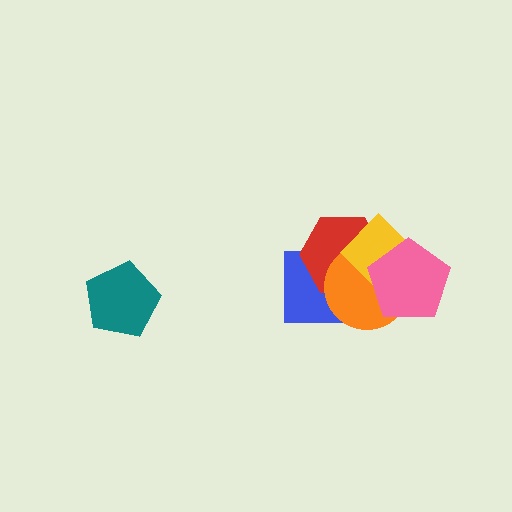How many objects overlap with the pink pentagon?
3 objects overlap with the pink pentagon.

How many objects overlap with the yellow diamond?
3 objects overlap with the yellow diamond.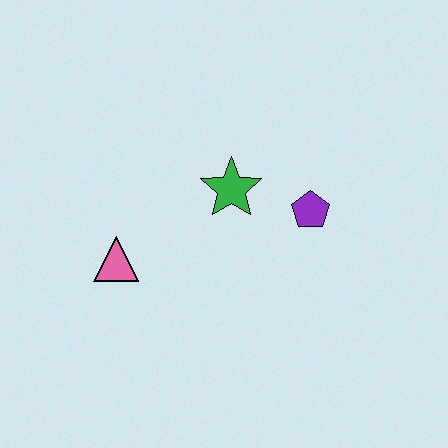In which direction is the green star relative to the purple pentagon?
The green star is to the left of the purple pentagon.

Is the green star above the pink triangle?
Yes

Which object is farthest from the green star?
The pink triangle is farthest from the green star.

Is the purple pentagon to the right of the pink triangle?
Yes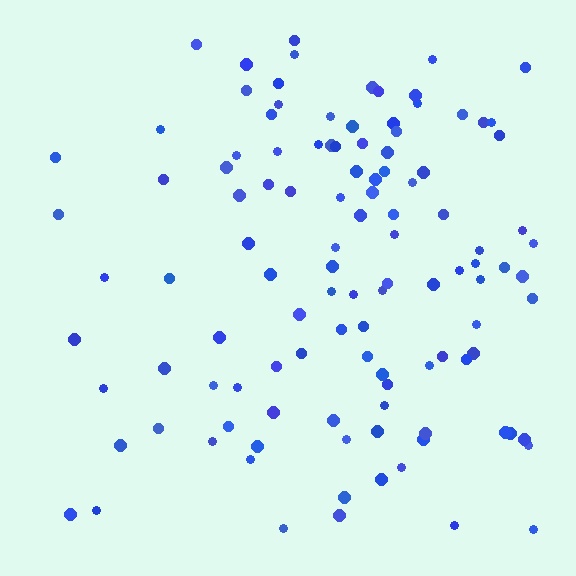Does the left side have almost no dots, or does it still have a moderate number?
Still a moderate number, just noticeably fewer than the right.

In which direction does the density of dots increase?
From left to right, with the right side densest.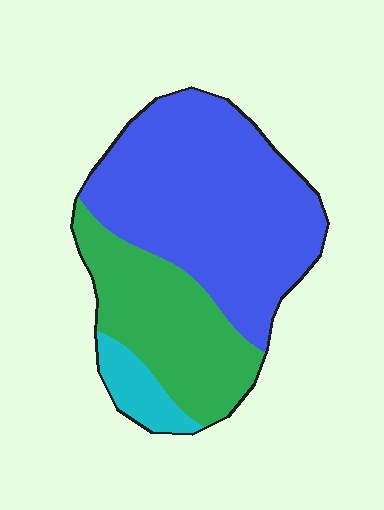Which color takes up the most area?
Blue, at roughly 60%.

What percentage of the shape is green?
Green takes up about one third (1/3) of the shape.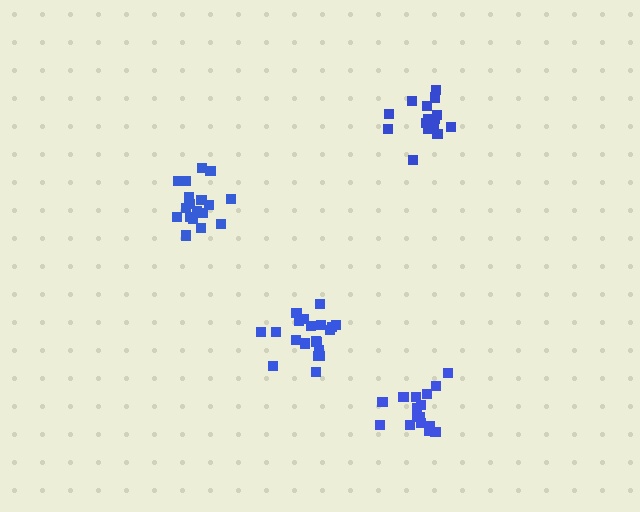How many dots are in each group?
Group 1: 16 dots, Group 2: 16 dots, Group 3: 18 dots, Group 4: 20 dots (70 total).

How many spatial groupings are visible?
There are 4 spatial groupings.